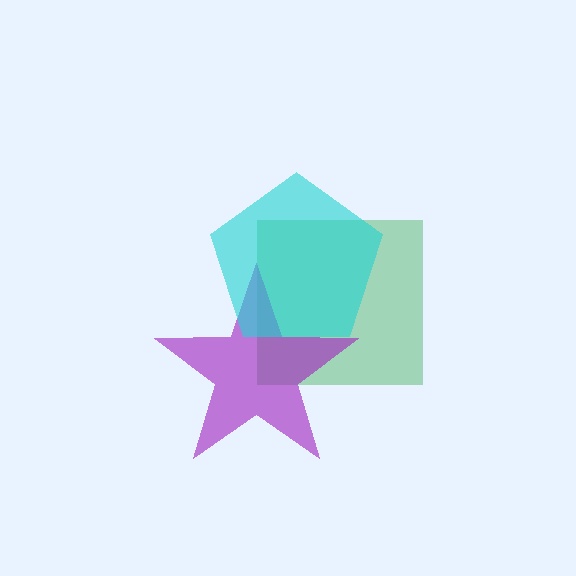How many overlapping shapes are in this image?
There are 3 overlapping shapes in the image.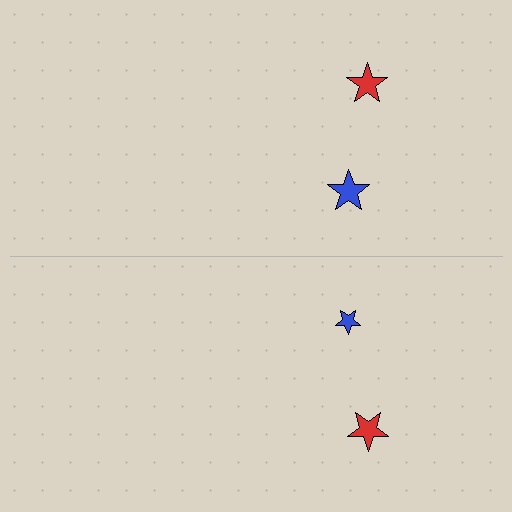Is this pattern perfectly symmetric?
No, the pattern is not perfectly symmetric. The blue star on the bottom side has a different size than its mirror counterpart.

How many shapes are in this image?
There are 4 shapes in this image.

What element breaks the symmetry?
The blue star on the bottom side has a different size than its mirror counterpart.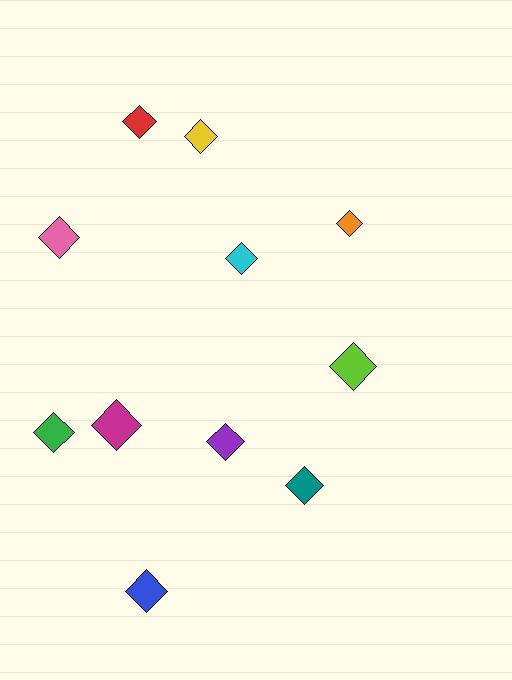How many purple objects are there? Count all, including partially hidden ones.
There is 1 purple object.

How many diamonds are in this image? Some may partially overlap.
There are 11 diamonds.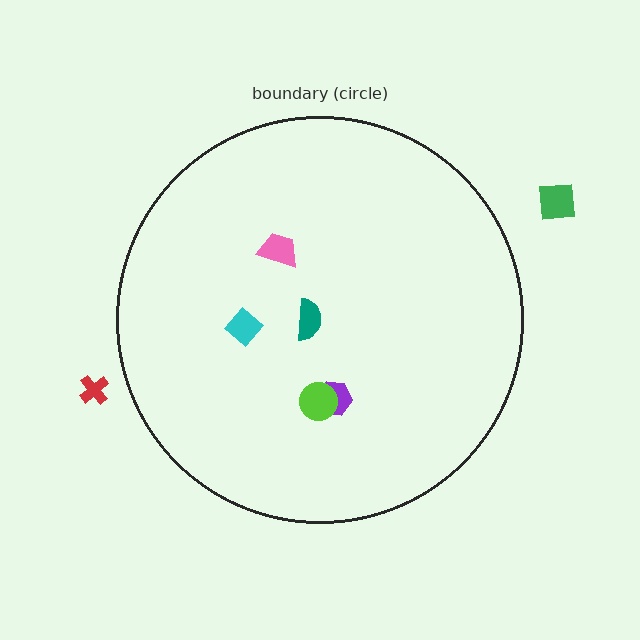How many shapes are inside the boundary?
5 inside, 2 outside.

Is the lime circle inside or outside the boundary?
Inside.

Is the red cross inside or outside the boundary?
Outside.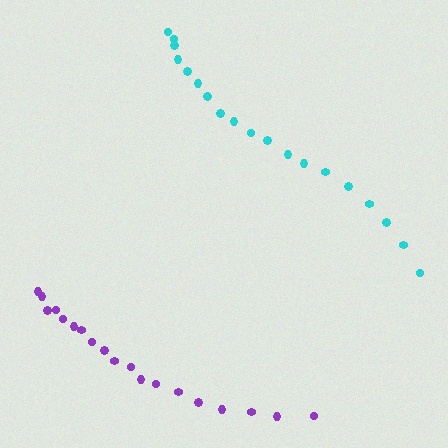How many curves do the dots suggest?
There are 2 distinct paths.